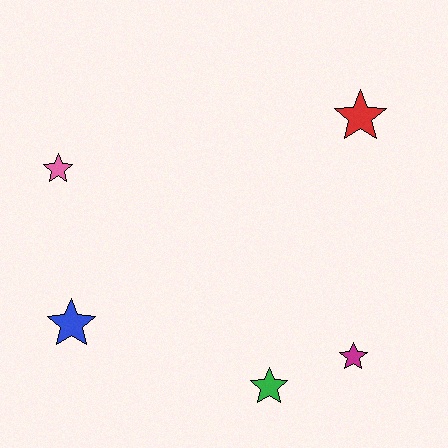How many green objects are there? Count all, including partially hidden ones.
There is 1 green object.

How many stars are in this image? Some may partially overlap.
There are 5 stars.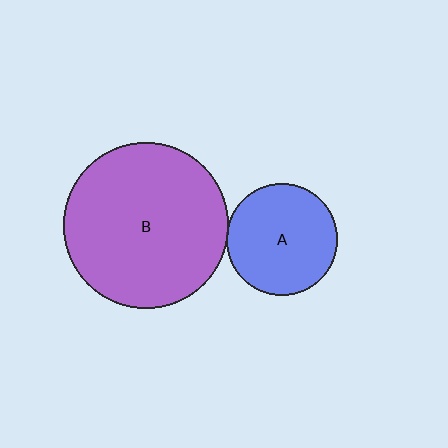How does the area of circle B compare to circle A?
Approximately 2.2 times.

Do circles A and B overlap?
Yes.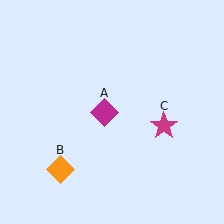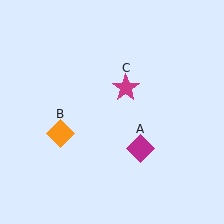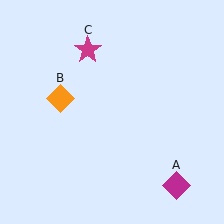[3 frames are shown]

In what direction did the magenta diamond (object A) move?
The magenta diamond (object A) moved down and to the right.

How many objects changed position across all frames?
3 objects changed position: magenta diamond (object A), orange diamond (object B), magenta star (object C).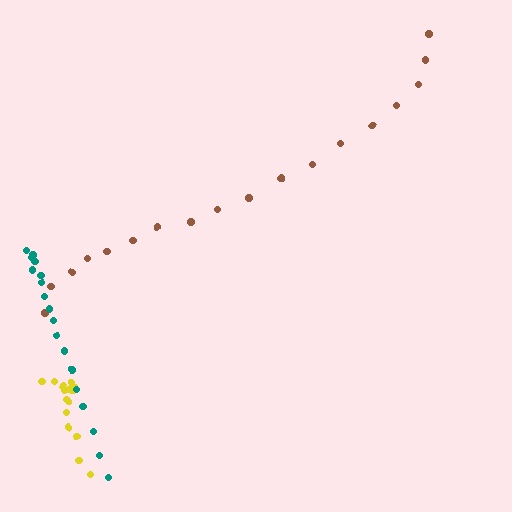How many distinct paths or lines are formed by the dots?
There are 3 distinct paths.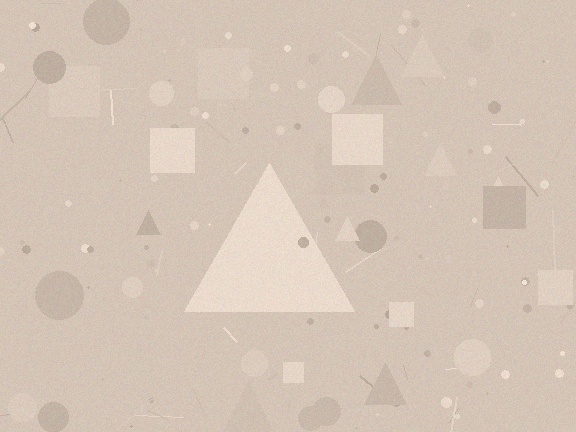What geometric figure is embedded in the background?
A triangle is embedded in the background.